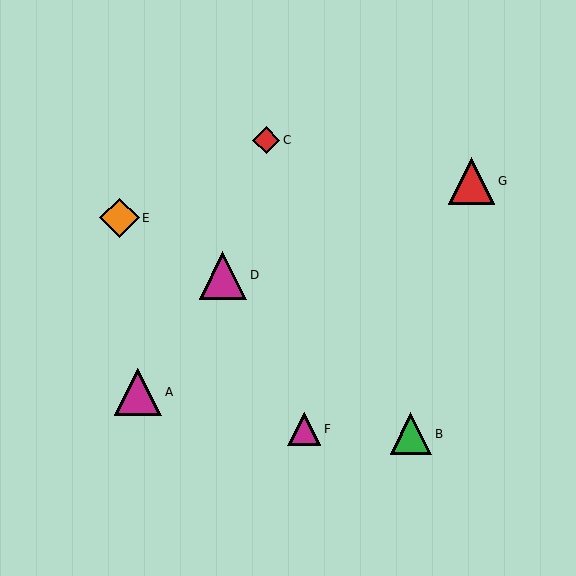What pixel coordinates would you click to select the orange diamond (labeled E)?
Click at (119, 218) to select the orange diamond E.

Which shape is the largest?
The magenta triangle (labeled A) is the largest.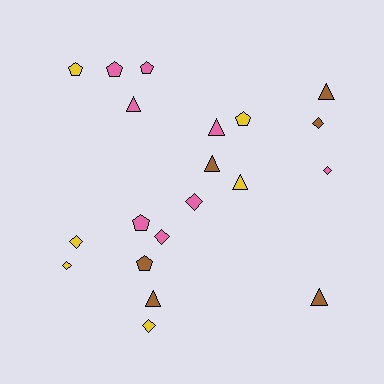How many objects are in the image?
There are 20 objects.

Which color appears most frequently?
Pink, with 8 objects.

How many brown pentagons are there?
There is 1 brown pentagon.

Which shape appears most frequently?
Diamond, with 7 objects.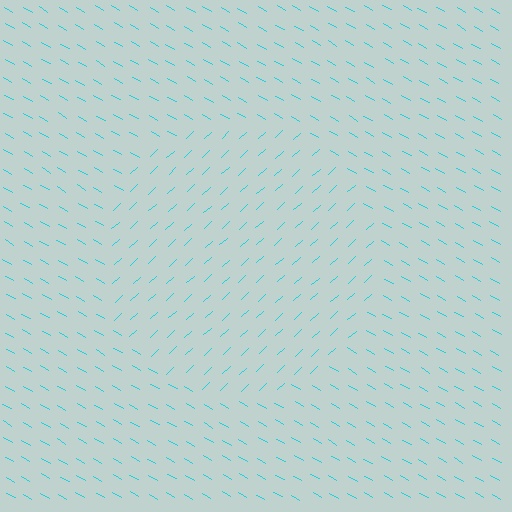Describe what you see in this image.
The image is filled with small cyan line segments. A circle region in the image has lines oriented differently from the surrounding lines, creating a visible texture boundary.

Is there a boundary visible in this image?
Yes, there is a texture boundary formed by a change in line orientation.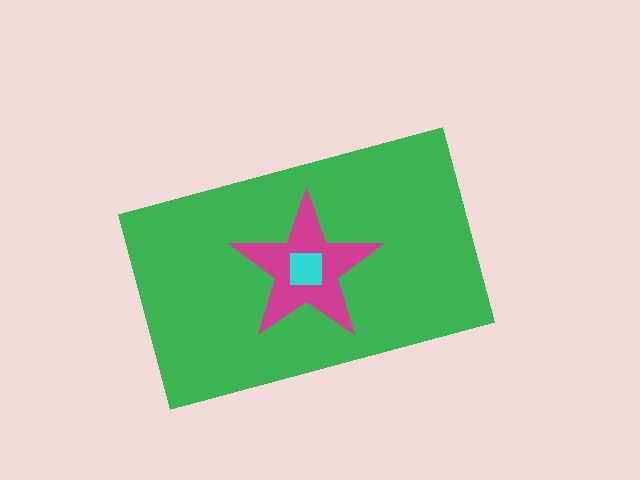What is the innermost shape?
The cyan square.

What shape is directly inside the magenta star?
The cyan square.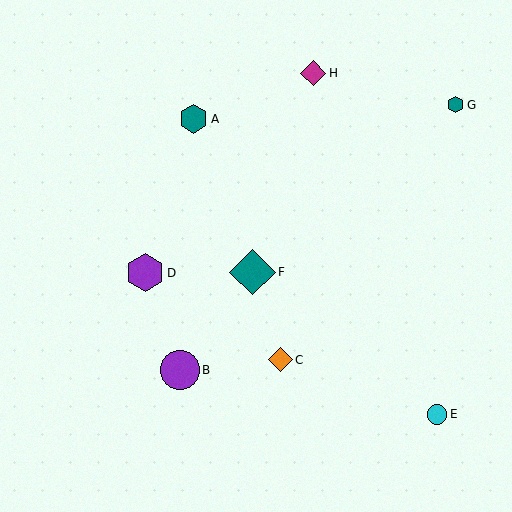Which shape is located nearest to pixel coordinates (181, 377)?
The purple circle (labeled B) at (180, 370) is nearest to that location.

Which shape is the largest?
The teal diamond (labeled F) is the largest.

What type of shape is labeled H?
Shape H is a magenta diamond.